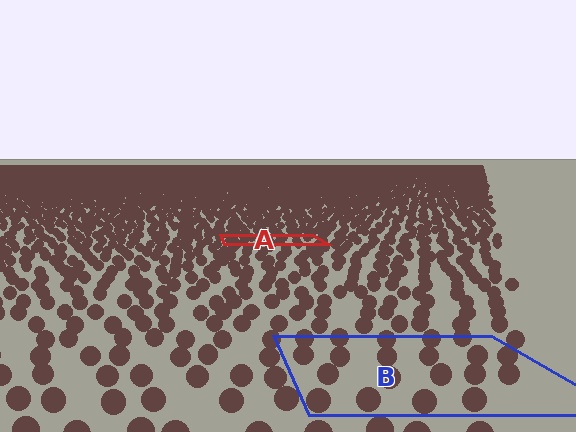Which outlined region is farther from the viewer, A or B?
Region A is farther from the viewer — the texture elements inside it appear smaller and more densely packed.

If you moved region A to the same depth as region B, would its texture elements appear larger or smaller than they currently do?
They would appear larger. At a closer depth, the same texture elements are projected at a bigger on-screen size.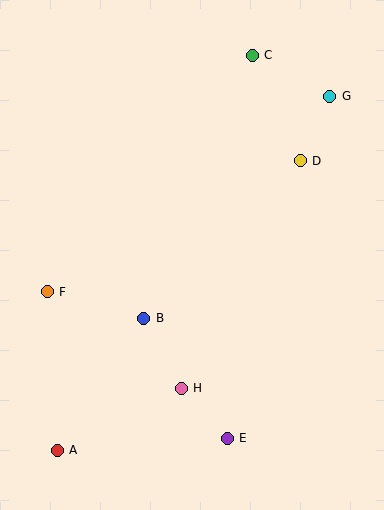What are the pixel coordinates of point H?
Point H is at (181, 388).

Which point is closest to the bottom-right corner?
Point E is closest to the bottom-right corner.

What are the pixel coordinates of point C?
Point C is at (252, 55).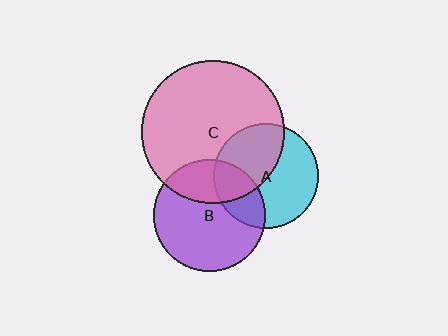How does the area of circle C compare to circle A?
Approximately 1.9 times.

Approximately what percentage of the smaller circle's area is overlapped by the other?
Approximately 45%.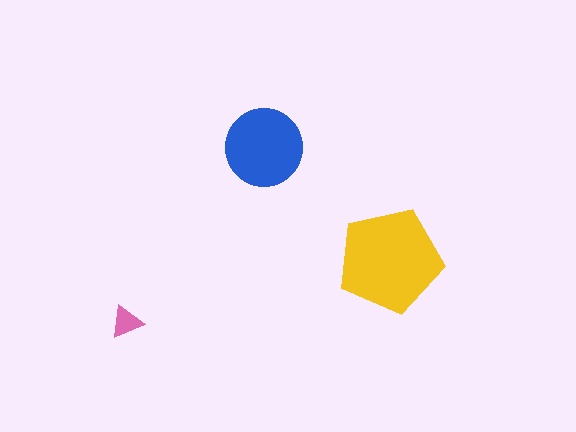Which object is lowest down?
The pink triangle is bottommost.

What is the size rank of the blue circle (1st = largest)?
2nd.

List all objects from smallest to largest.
The pink triangle, the blue circle, the yellow pentagon.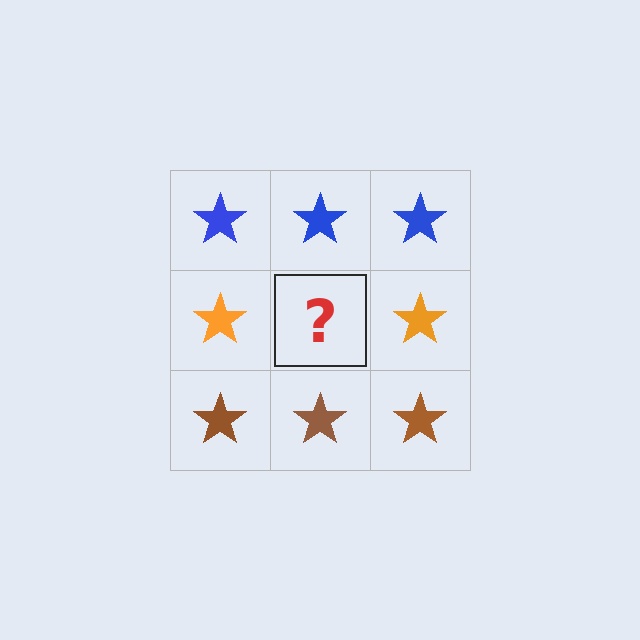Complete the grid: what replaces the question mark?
The question mark should be replaced with an orange star.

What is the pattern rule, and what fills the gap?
The rule is that each row has a consistent color. The gap should be filled with an orange star.